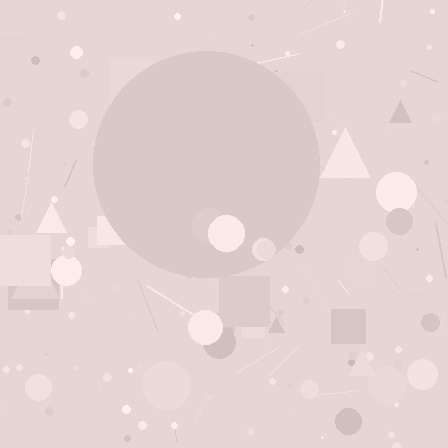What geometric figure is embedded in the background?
A circle is embedded in the background.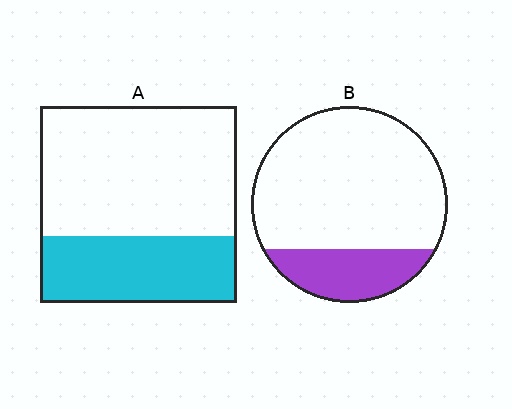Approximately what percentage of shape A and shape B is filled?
A is approximately 35% and B is approximately 20%.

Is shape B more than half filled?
No.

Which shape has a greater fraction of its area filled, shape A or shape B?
Shape A.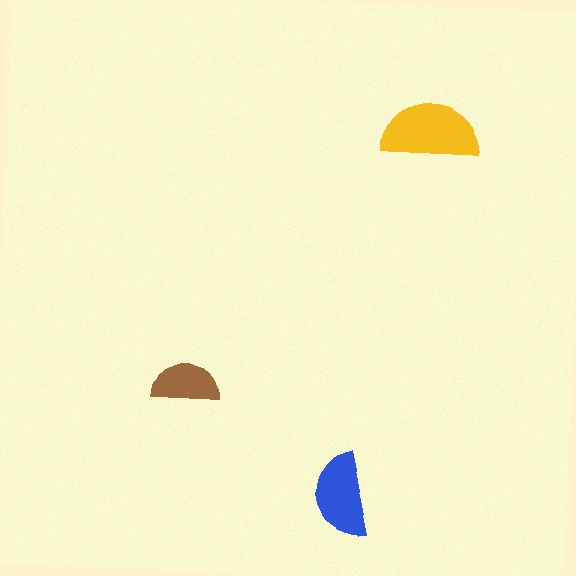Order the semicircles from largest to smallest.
the yellow one, the blue one, the brown one.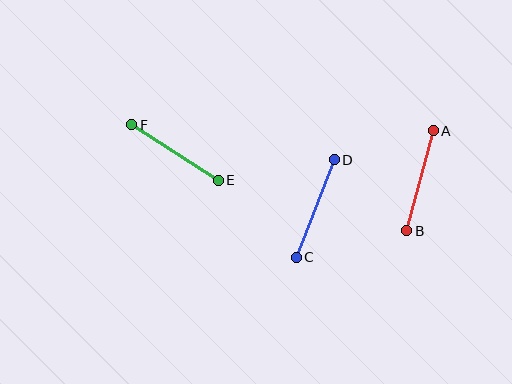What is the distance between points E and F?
The distance is approximately 103 pixels.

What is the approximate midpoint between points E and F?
The midpoint is at approximately (175, 153) pixels.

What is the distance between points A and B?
The distance is approximately 103 pixels.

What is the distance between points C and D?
The distance is approximately 105 pixels.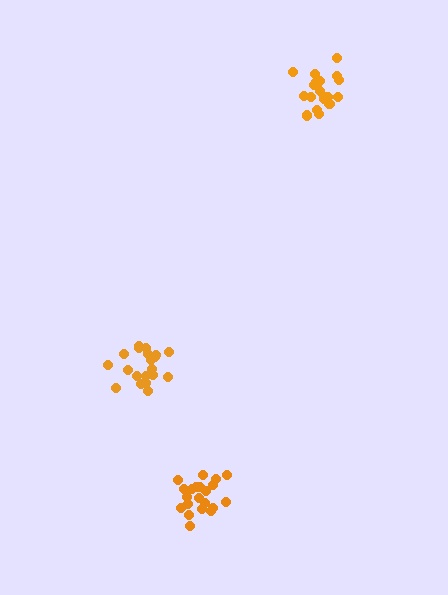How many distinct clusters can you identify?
There are 3 distinct clusters.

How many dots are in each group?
Group 1: 20 dots, Group 2: 19 dots, Group 3: 21 dots (60 total).